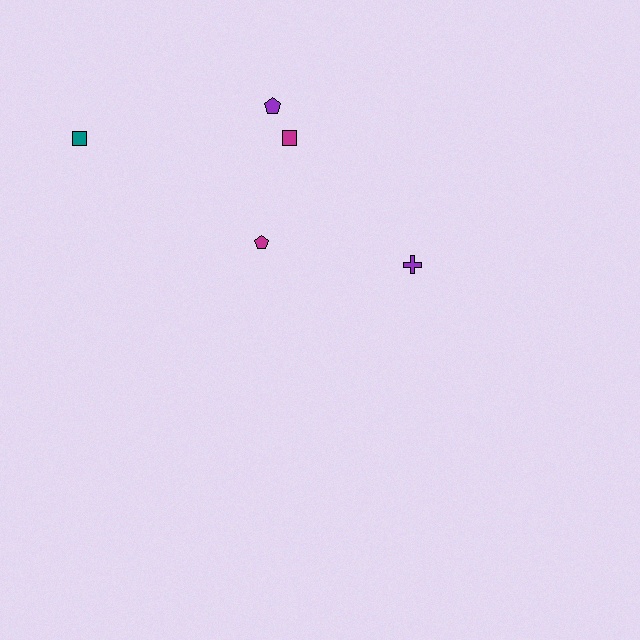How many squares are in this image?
There are 2 squares.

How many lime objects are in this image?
There are no lime objects.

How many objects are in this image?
There are 5 objects.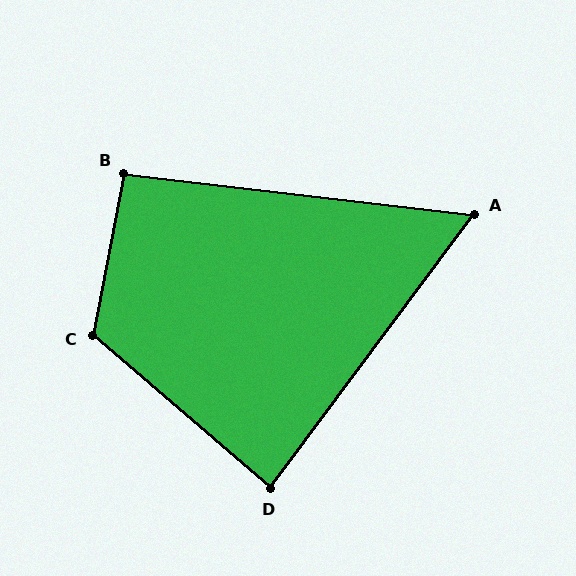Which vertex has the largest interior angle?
C, at approximately 120 degrees.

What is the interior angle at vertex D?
Approximately 86 degrees (approximately right).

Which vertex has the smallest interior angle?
A, at approximately 60 degrees.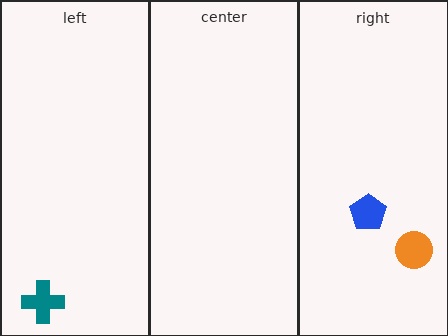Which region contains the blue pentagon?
The right region.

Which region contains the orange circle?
The right region.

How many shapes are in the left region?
1.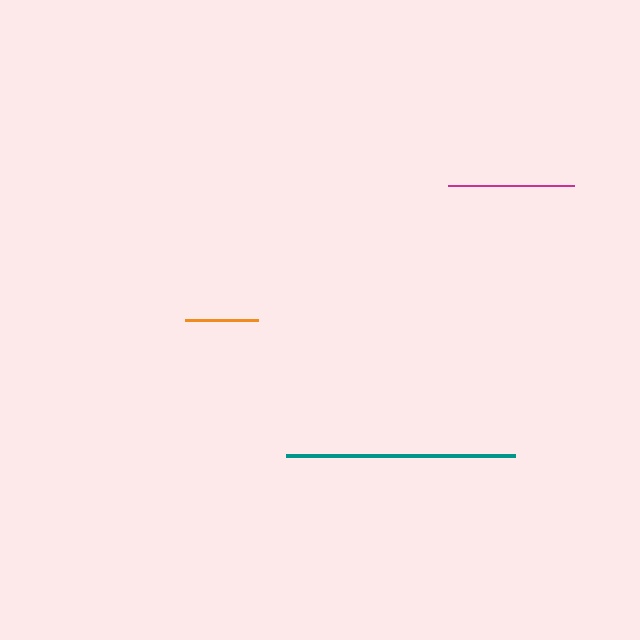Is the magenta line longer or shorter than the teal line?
The teal line is longer than the magenta line.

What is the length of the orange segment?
The orange segment is approximately 73 pixels long.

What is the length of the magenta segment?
The magenta segment is approximately 126 pixels long.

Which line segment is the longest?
The teal line is the longest at approximately 229 pixels.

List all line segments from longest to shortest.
From longest to shortest: teal, magenta, orange.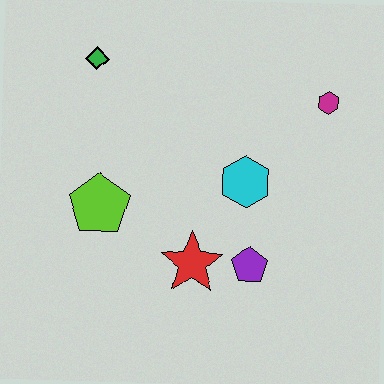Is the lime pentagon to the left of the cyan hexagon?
Yes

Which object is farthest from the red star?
The green diamond is farthest from the red star.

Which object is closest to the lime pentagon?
The red star is closest to the lime pentagon.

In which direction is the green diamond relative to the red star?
The green diamond is above the red star.